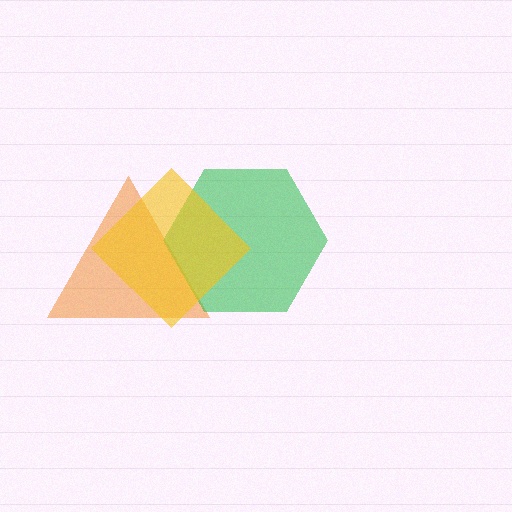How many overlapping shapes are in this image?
There are 3 overlapping shapes in the image.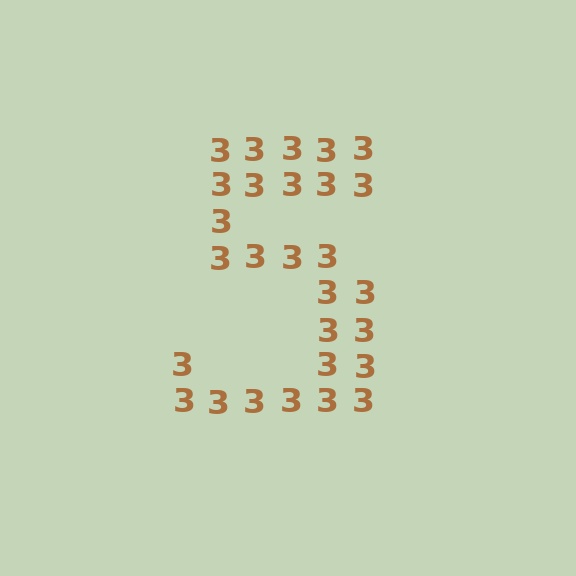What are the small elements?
The small elements are digit 3's.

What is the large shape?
The large shape is the digit 5.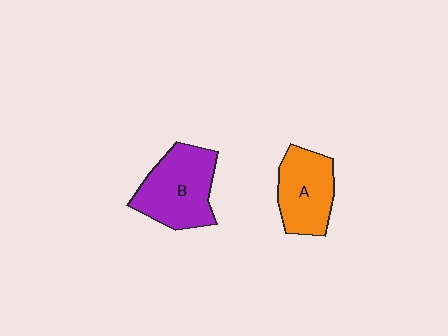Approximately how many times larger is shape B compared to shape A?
Approximately 1.2 times.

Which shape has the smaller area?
Shape A (orange).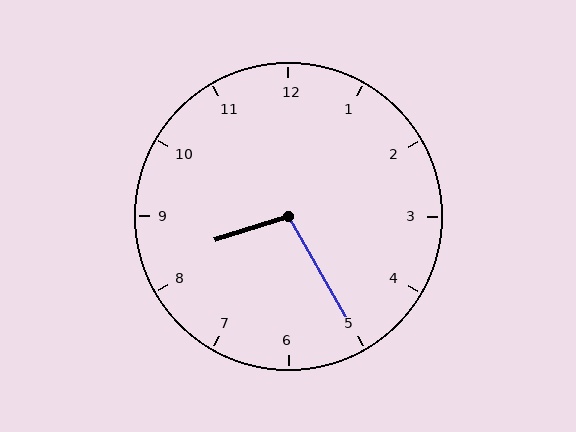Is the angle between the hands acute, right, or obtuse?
It is obtuse.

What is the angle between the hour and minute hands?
Approximately 102 degrees.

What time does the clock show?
8:25.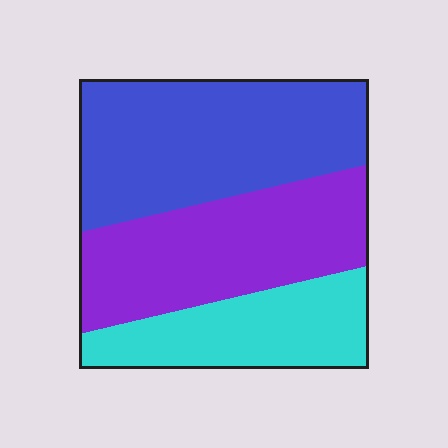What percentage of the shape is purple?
Purple covers 35% of the shape.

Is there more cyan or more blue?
Blue.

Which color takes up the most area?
Blue, at roughly 40%.